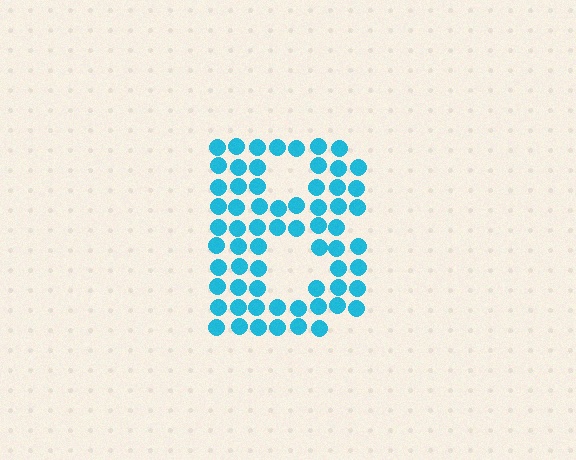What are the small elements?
The small elements are circles.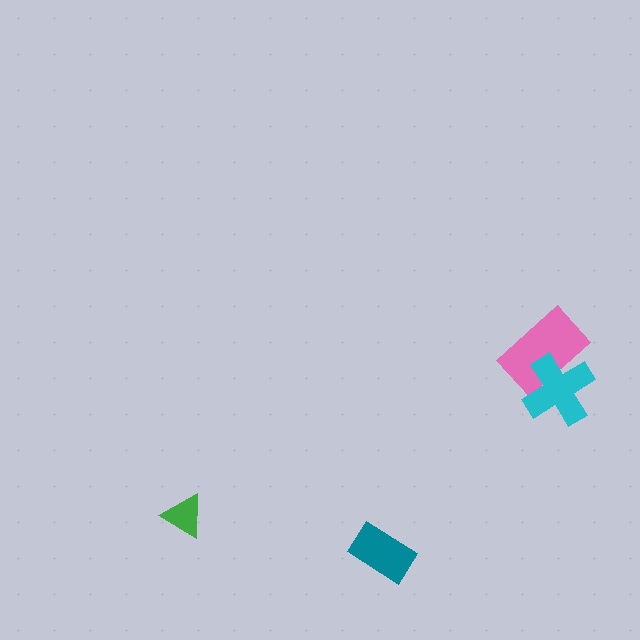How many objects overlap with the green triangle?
0 objects overlap with the green triangle.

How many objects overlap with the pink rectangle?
1 object overlaps with the pink rectangle.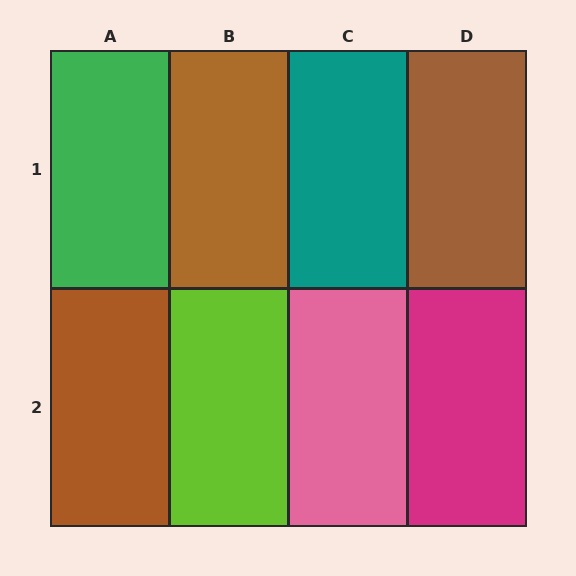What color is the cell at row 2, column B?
Lime.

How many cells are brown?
3 cells are brown.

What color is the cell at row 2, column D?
Magenta.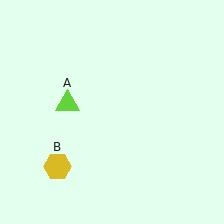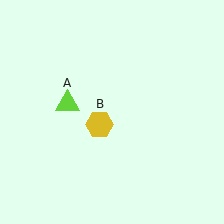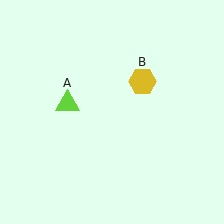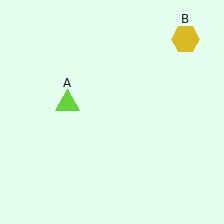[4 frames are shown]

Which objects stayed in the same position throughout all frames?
Lime triangle (object A) remained stationary.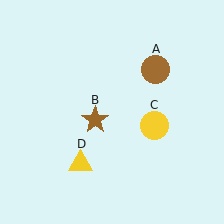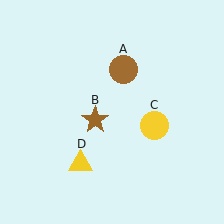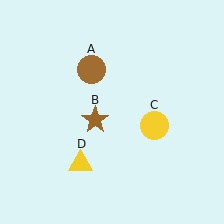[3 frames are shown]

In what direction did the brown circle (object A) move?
The brown circle (object A) moved left.